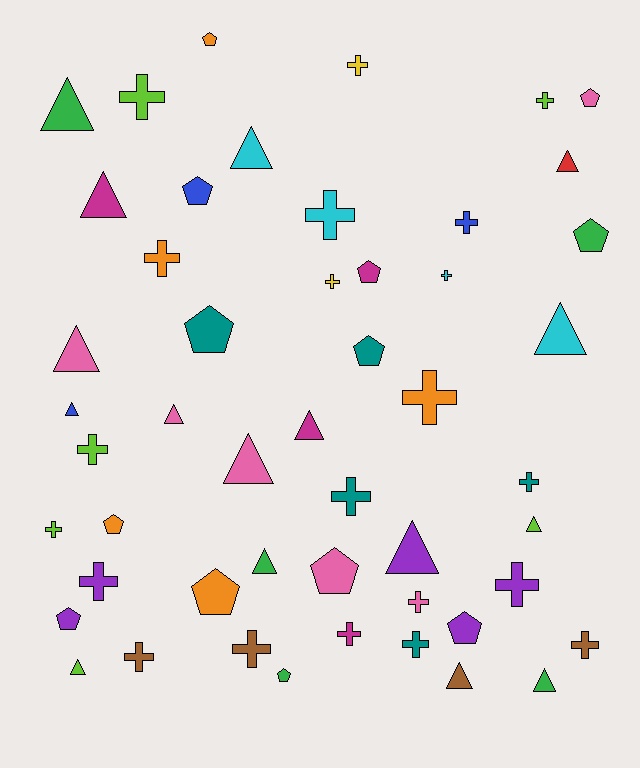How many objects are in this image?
There are 50 objects.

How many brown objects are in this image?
There are 4 brown objects.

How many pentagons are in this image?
There are 13 pentagons.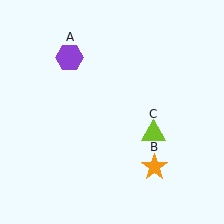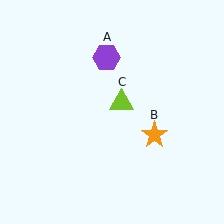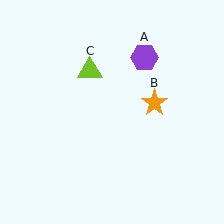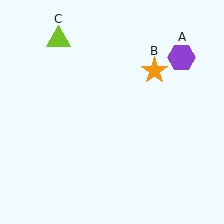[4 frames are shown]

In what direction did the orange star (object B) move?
The orange star (object B) moved up.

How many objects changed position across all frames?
3 objects changed position: purple hexagon (object A), orange star (object B), lime triangle (object C).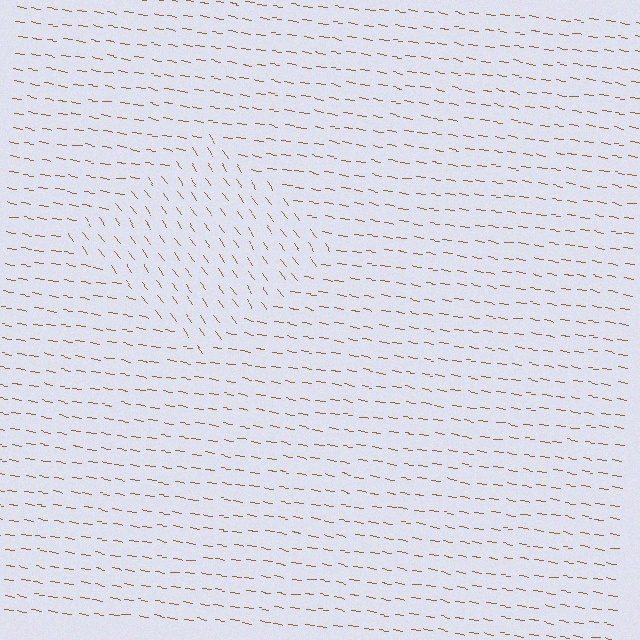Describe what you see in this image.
The image is filled with small brown line segments. A diamond region in the image has lines oriented differently from the surrounding lines, creating a visible texture boundary.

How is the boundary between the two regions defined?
The boundary is defined purely by a change in line orientation (approximately 45 degrees difference). All lines are the same color and thickness.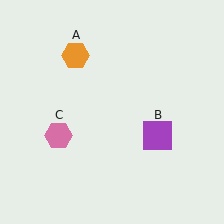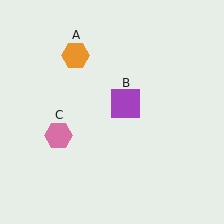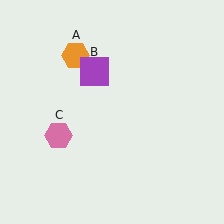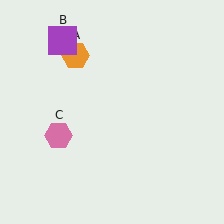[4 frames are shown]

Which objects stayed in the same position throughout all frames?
Orange hexagon (object A) and pink hexagon (object C) remained stationary.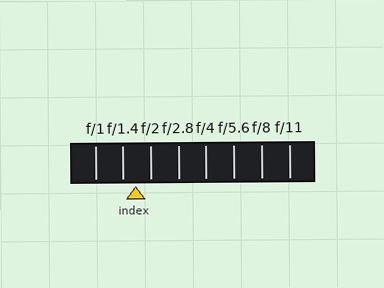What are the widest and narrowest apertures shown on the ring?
The widest aperture shown is f/1 and the narrowest is f/11.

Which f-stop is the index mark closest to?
The index mark is closest to f/1.4.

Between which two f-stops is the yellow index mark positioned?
The index mark is between f/1.4 and f/2.